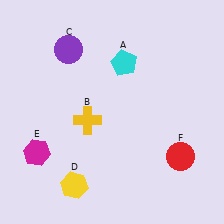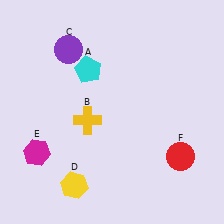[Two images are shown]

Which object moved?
The cyan pentagon (A) moved left.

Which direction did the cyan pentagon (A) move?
The cyan pentagon (A) moved left.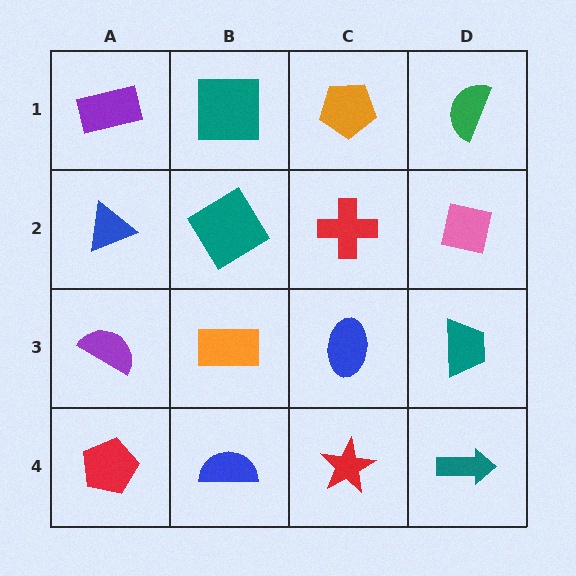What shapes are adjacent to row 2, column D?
A green semicircle (row 1, column D), a teal trapezoid (row 3, column D), a red cross (row 2, column C).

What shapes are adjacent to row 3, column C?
A red cross (row 2, column C), a red star (row 4, column C), an orange rectangle (row 3, column B), a teal trapezoid (row 3, column D).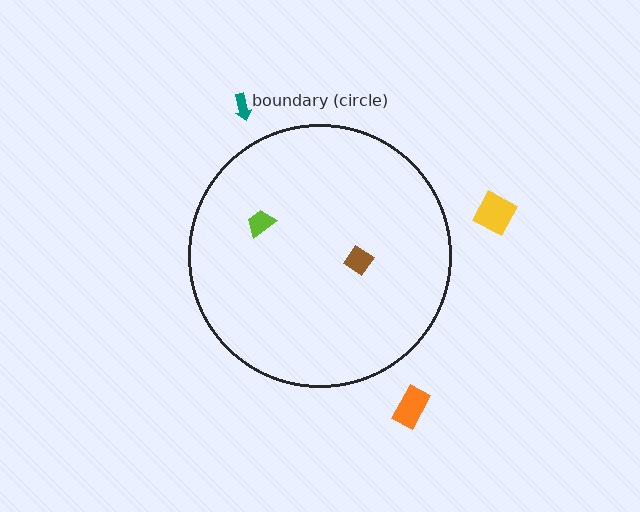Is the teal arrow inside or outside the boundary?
Outside.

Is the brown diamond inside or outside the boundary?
Inside.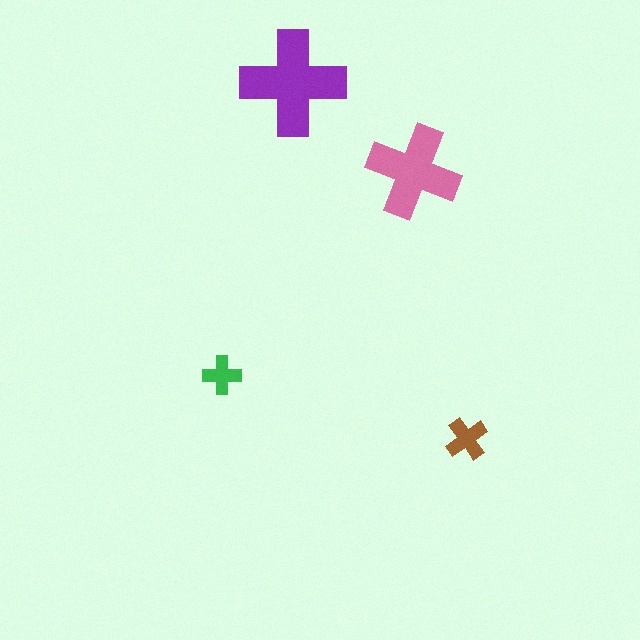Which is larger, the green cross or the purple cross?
The purple one.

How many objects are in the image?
There are 4 objects in the image.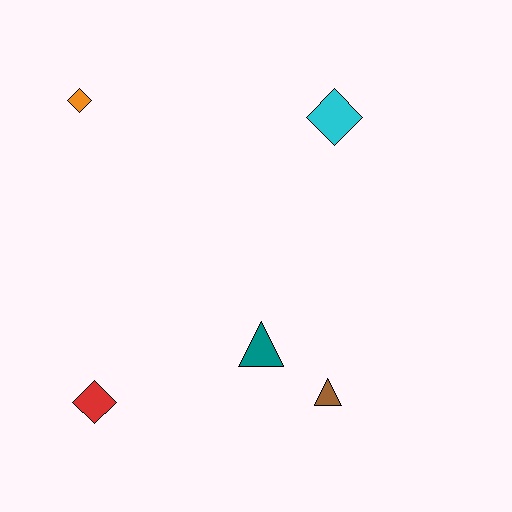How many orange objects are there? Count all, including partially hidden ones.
There is 1 orange object.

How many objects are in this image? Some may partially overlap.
There are 5 objects.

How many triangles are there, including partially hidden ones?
There are 2 triangles.